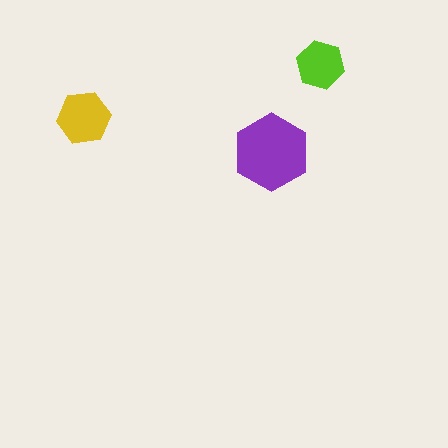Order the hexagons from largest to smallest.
the purple one, the yellow one, the lime one.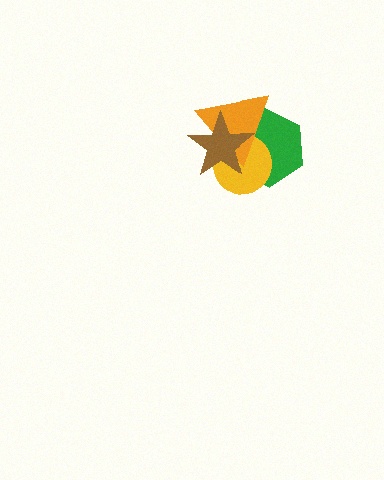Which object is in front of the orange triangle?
The brown star is in front of the orange triangle.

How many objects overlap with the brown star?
3 objects overlap with the brown star.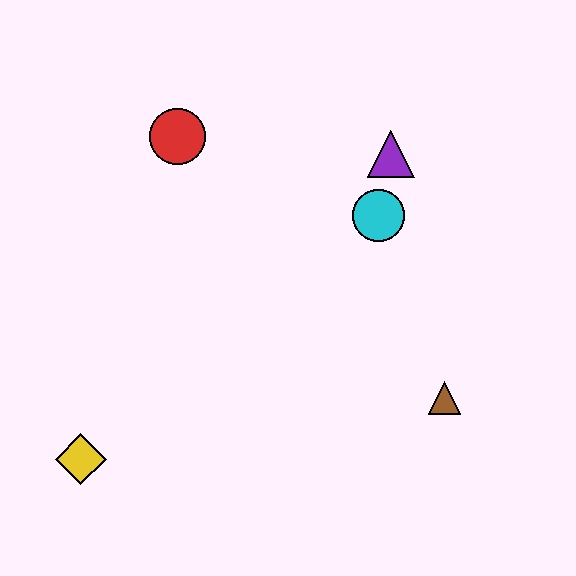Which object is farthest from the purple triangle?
The yellow diamond is farthest from the purple triangle.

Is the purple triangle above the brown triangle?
Yes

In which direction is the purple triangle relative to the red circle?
The purple triangle is to the right of the red circle.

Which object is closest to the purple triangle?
The cyan circle is closest to the purple triangle.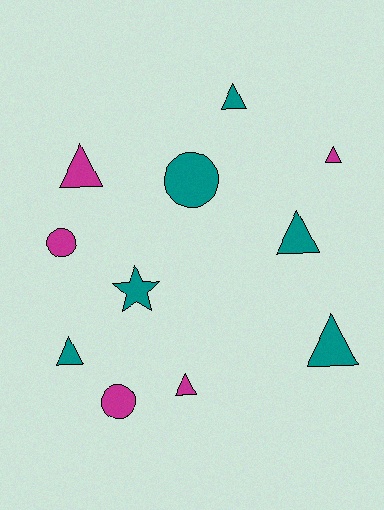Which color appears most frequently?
Teal, with 6 objects.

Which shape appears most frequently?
Triangle, with 7 objects.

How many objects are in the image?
There are 11 objects.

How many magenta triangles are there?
There are 3 magenta triangles.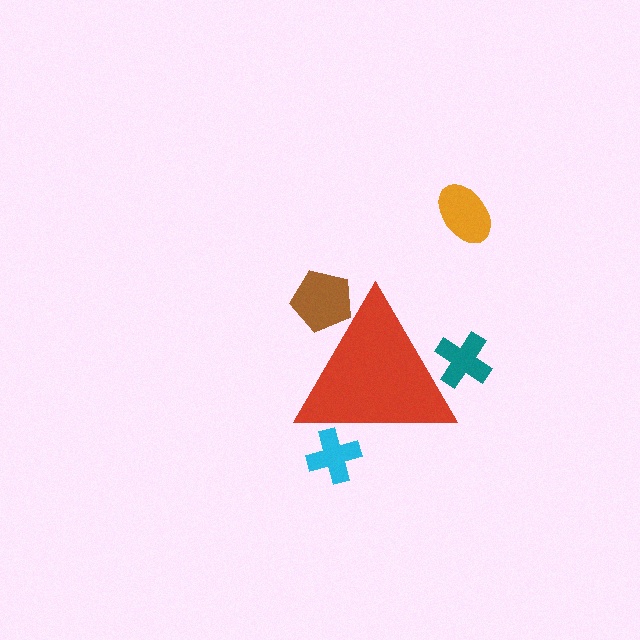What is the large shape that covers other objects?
A red triangle.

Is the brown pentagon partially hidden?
Yes, the brown pentagon is partially hidden behind the red triangle.